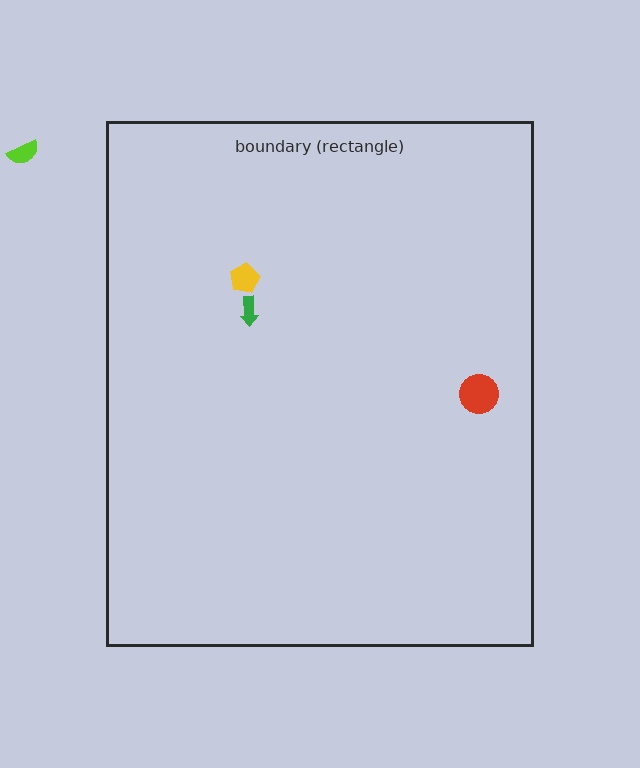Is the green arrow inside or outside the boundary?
Inside.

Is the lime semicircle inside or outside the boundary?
Outside.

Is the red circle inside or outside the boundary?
Inside.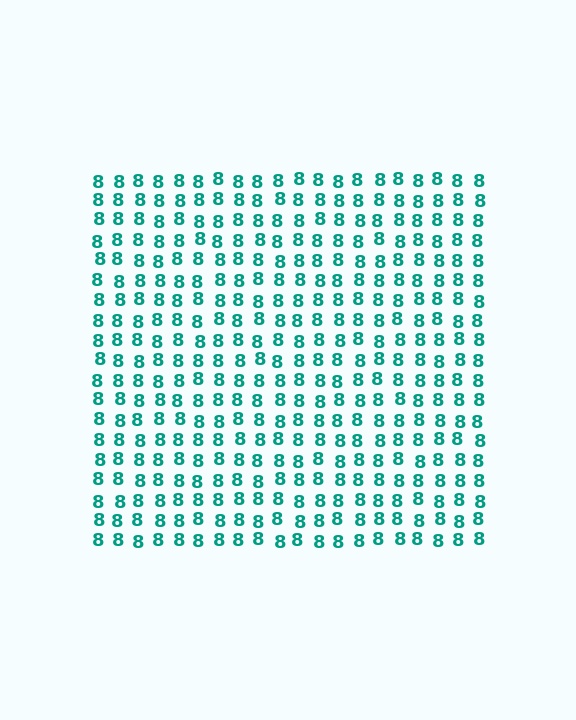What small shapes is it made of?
It is made of small digit 8's.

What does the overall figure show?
The overall figure shows a square.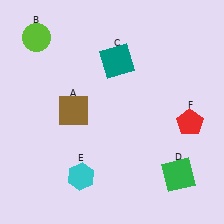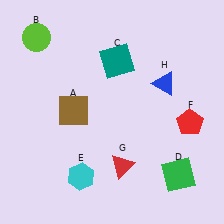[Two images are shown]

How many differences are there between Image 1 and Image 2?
There are 2 differences between the two images.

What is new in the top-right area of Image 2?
A blue triangle (H) was added in the top-right area of Image 2.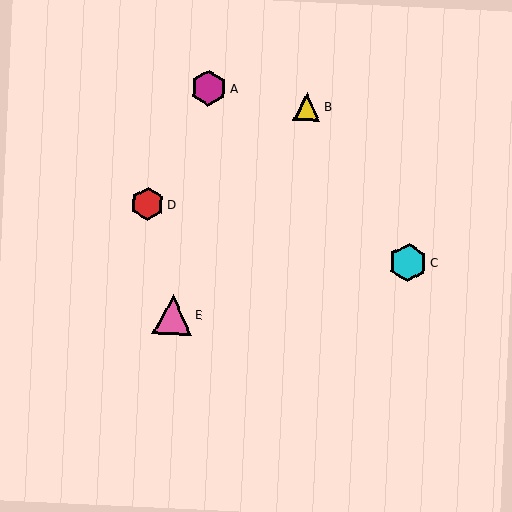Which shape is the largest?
The pink triangle (labeled E) is the largest.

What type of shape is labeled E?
Shape E is a pink triangle.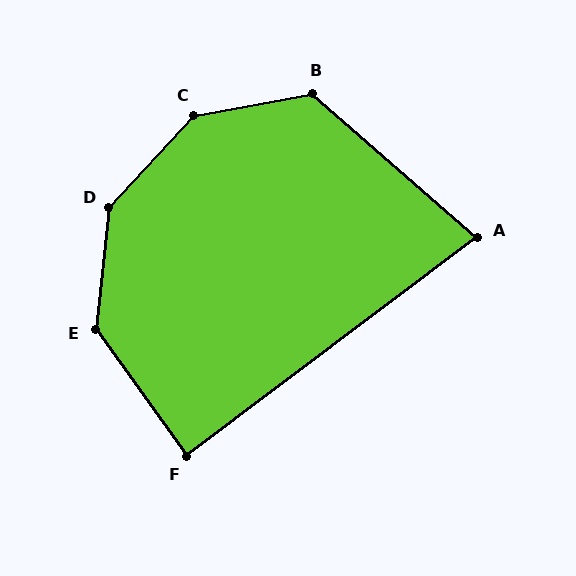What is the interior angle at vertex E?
Approximately 138 degrees (obtuse).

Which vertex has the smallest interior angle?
A, at approximately 78 degrees.